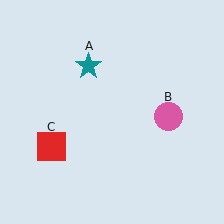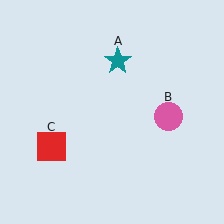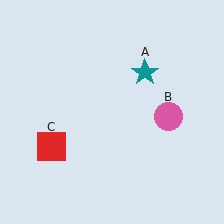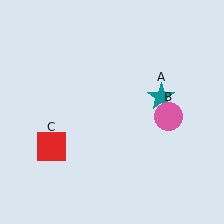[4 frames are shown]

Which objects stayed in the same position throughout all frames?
Pink circle (object B) and red square (object C) remained stationary.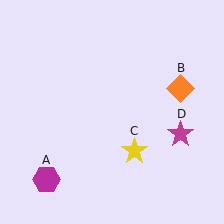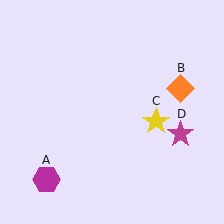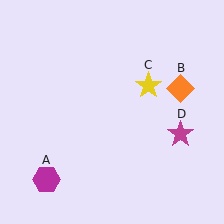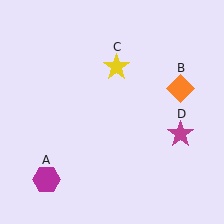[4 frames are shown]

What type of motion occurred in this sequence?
The yellow star (object C) rotated counterclockwise around the center of the scene.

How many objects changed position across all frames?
1 object changed position: yellow star (object C).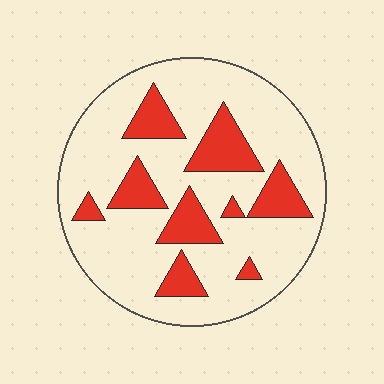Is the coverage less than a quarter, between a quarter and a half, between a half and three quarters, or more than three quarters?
Less than a quarter.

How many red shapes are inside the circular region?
9.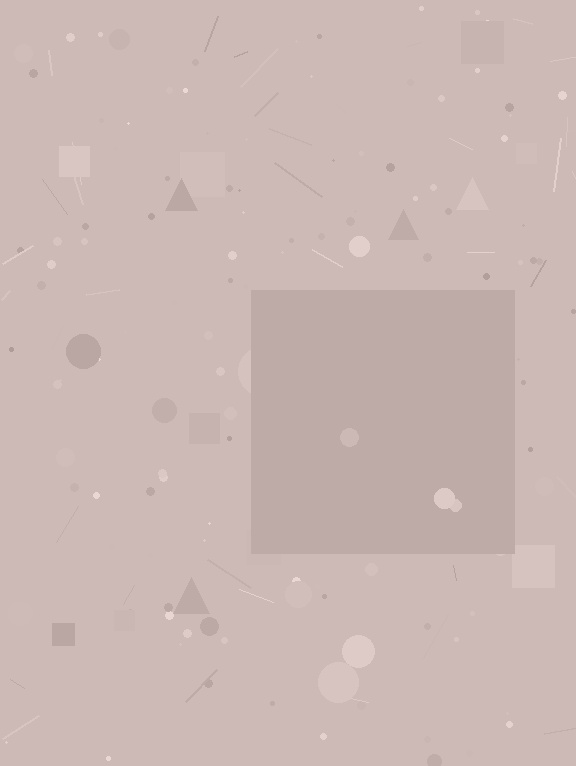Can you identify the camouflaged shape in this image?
The camouflaged shape is a square.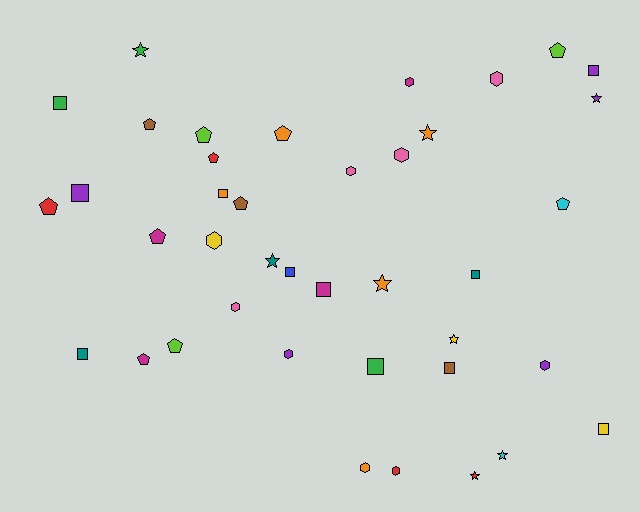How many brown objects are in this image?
There are 3 brown objects.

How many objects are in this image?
There are 40 objects.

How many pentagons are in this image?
There are 11 pentagons.